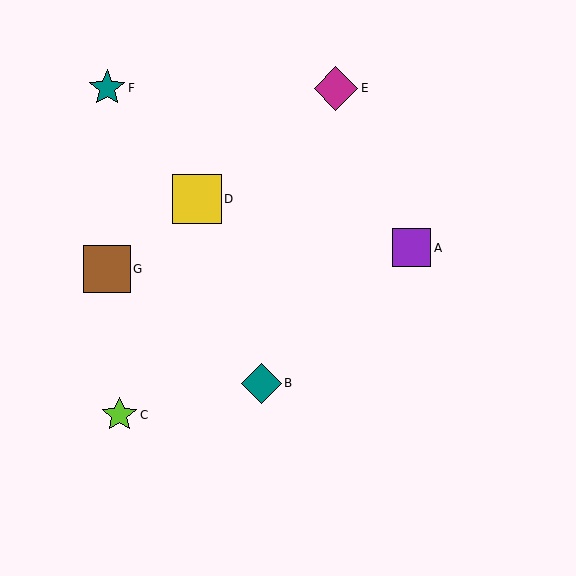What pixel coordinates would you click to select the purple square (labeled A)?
Click at (411, 248) to select the purple square A.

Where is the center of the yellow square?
The center of the yellow square is at (197, 199).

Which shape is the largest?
The yellow square (labeled D) is the largest.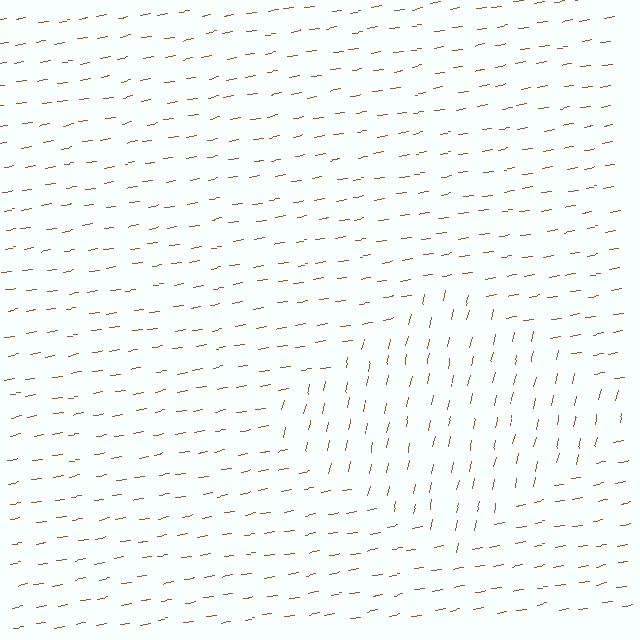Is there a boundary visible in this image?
Yes, there is a texture boundary formed by a change in line orientation.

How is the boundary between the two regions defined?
The boundary is defined purely by a change in line orientation (approximately 68 degrees difference). All lines are the same color and thickness.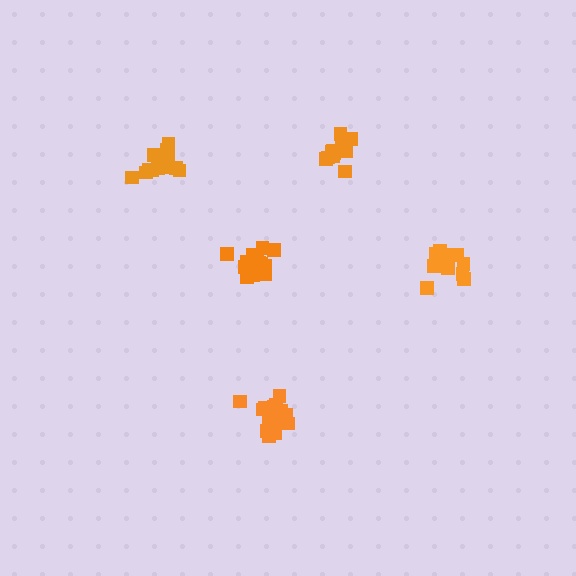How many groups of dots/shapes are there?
There are 5 groups.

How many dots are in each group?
Group 1: 12 dots, Group 2: 14 dots, Group 3: 17 dots, Group 4: 12 dots, Group 5: 16 dots (71 total).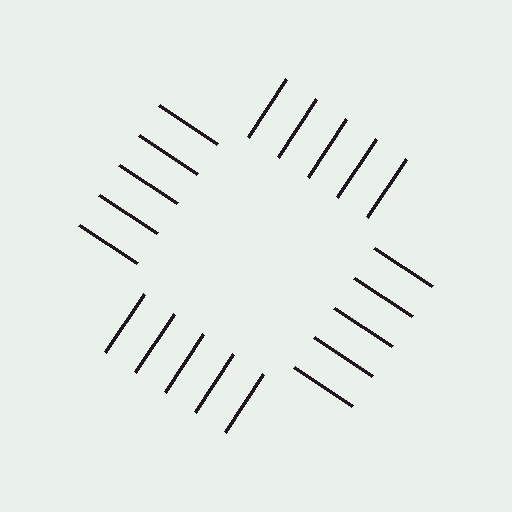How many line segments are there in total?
20 — 5 along each of the 4 edges.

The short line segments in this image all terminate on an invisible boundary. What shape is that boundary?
An illusory square — the line segments terminate on its edges but no continuous stroke is drawn.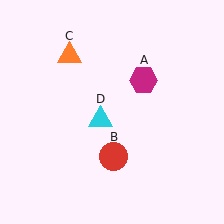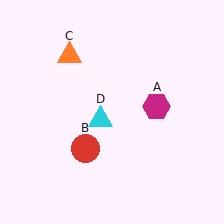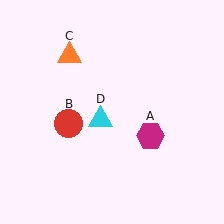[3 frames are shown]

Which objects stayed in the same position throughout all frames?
Orange triangle (object C) and cyan triangle (object D) remained stationary.